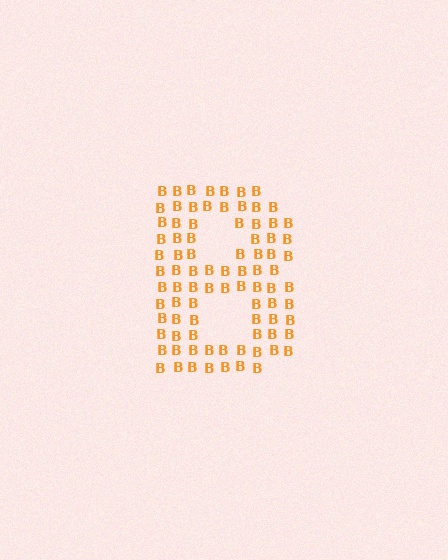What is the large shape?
The large shape is the letter B.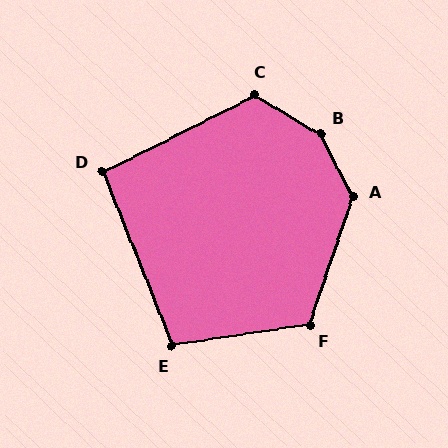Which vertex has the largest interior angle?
B, at approximately 148 degrees.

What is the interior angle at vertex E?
Approximately 103 degrees (obtuse).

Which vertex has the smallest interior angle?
D, at approximately 95 degrees.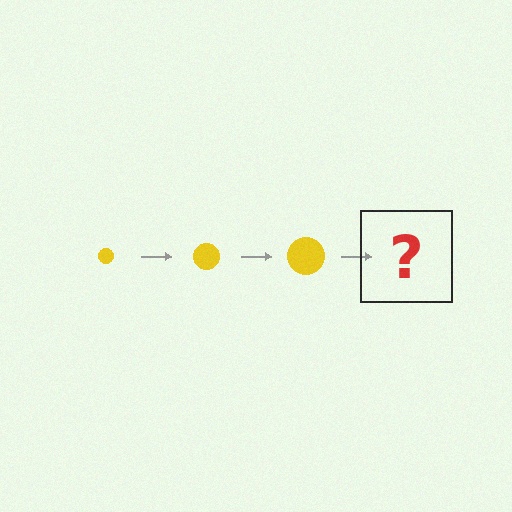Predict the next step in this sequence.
The next step is a yellow circle, larger than the previous one.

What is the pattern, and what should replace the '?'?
The pattern is that the circle gets progressively larger each step. The '?' should be a yellow circle, larger than the previous one.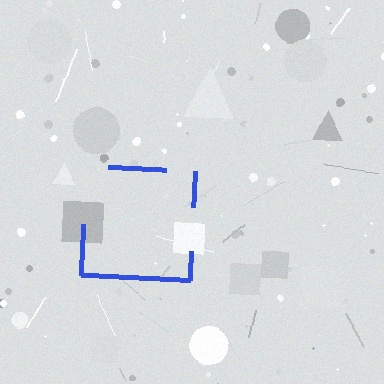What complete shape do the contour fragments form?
The contour fragments form a square.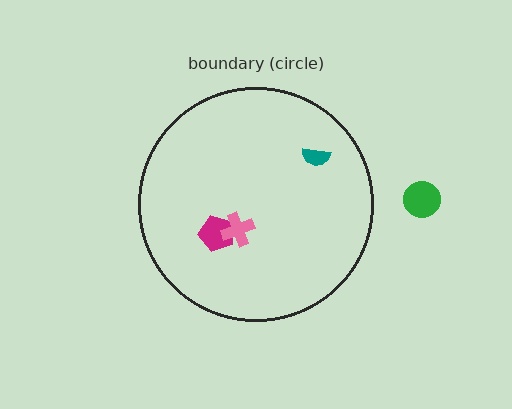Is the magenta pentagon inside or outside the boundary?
Inside.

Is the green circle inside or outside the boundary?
Outside.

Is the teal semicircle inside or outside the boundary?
Inside.